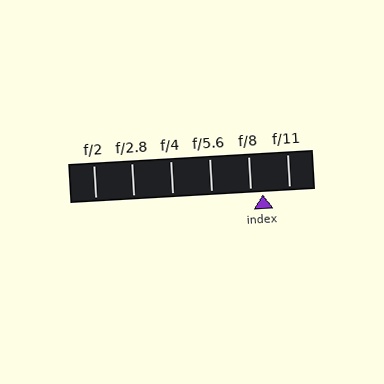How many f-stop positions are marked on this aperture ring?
There are 6 f-stop positions marked.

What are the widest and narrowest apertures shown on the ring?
The widest aperture shown is f/2 and the narrowest is f/11.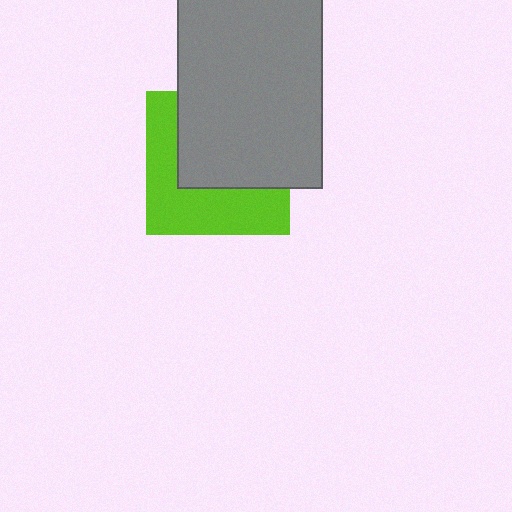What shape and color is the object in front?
The object in front is a gray rectangle.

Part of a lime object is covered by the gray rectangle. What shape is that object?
It is a square.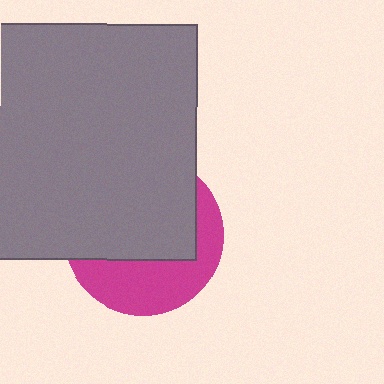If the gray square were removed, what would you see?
You would see the complete magenta circle.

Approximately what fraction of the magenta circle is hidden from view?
Roughly 62% of the magenta circle is hidden behind the gray square.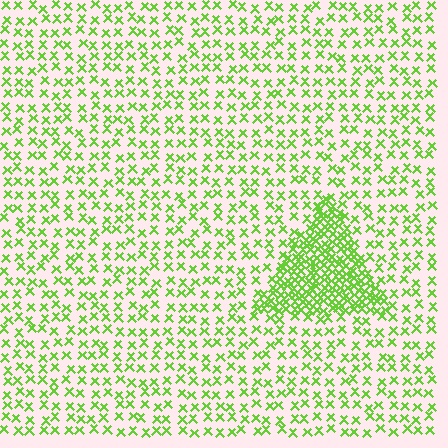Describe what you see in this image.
The image contains small lime elements arranged at two different densities. A triangle-shaped region is visible where the elements are more densely packed than the surrounding area.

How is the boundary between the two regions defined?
The boundary is defined by a change in element density (approximately 2.8x ratio). All elements are the same color, size, and shape.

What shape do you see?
I see a triangle.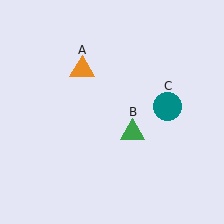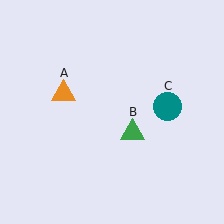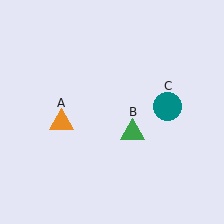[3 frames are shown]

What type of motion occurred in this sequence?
The orange triangle (object A) rotated counterclockwise around the center of the scene.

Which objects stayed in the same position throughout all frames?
Green triangle (object B) and teal circle (object C) remained stationary.